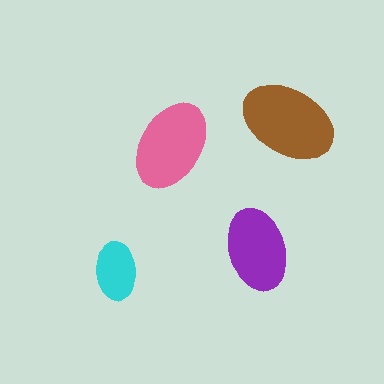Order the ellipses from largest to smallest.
the brown one, the pink one, the purple one, the cyan one.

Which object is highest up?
The brown ellipse is topmost.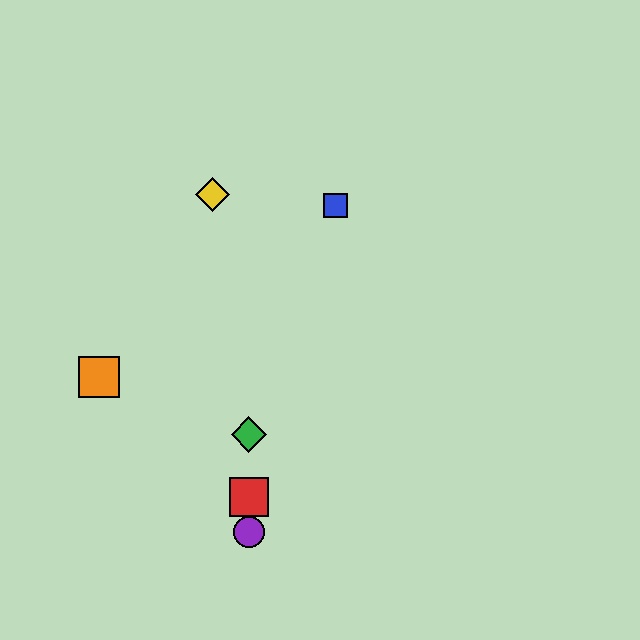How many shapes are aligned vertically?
3 shapes (the red square, the green diamond, the purple circle) are aligned vertically.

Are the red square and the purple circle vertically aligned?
Yes, both are at x≈249.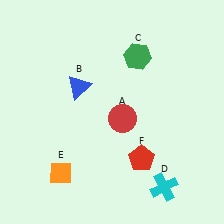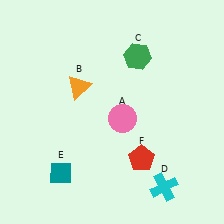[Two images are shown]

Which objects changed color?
A changed from red to pink. B changed from blue to orange. E changed from orange to teal.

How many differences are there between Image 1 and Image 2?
There are 3 differences between the two images.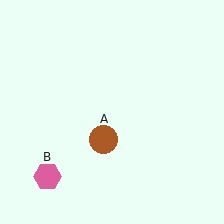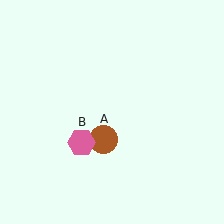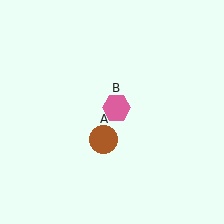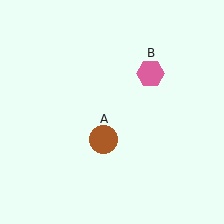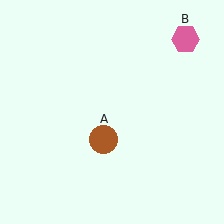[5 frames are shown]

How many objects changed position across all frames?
1 object changed position: pink hexagon (object B).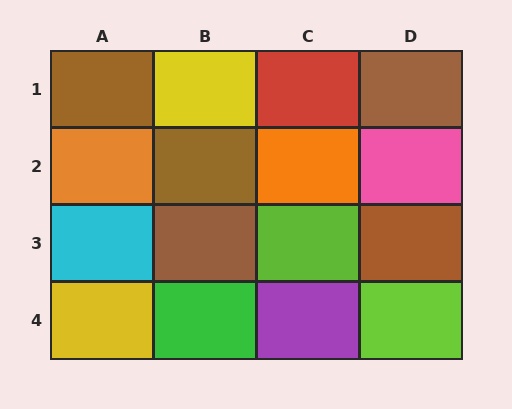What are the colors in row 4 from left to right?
Yellow, green, purple, lime.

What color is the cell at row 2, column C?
Orange.